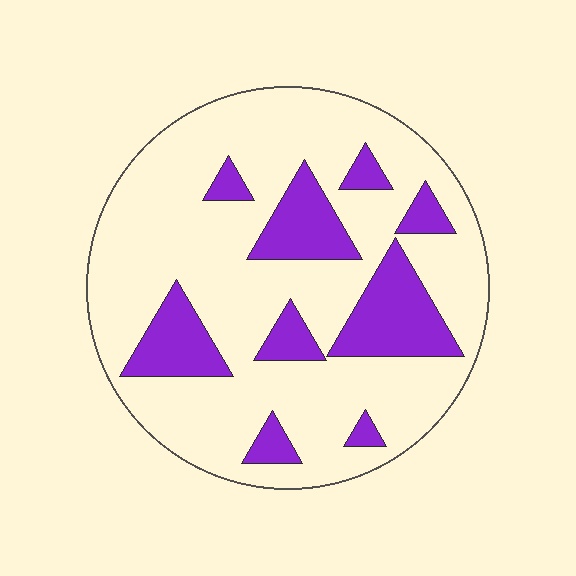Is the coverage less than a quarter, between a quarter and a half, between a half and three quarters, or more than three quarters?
Less than a quarter.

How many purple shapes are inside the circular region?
9.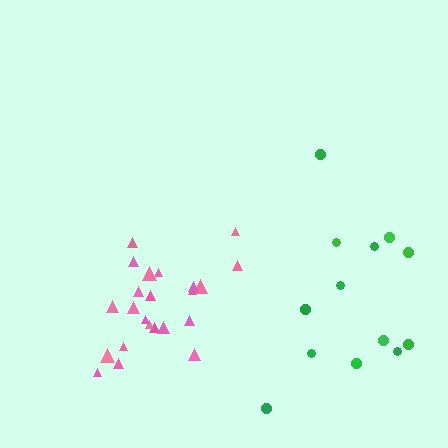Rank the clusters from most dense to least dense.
pink, green.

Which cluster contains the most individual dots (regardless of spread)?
Pink (23).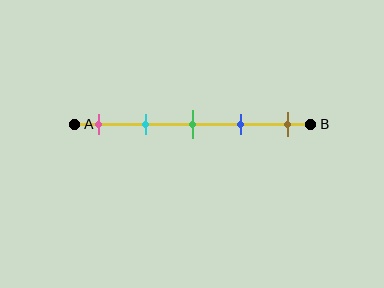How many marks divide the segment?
There are 5 marks dividing the segment.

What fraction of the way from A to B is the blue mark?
The blue mark is approximately 70% (0.7) of the way from A to B.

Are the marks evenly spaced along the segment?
Yes, the marks are approximately evenly spaced.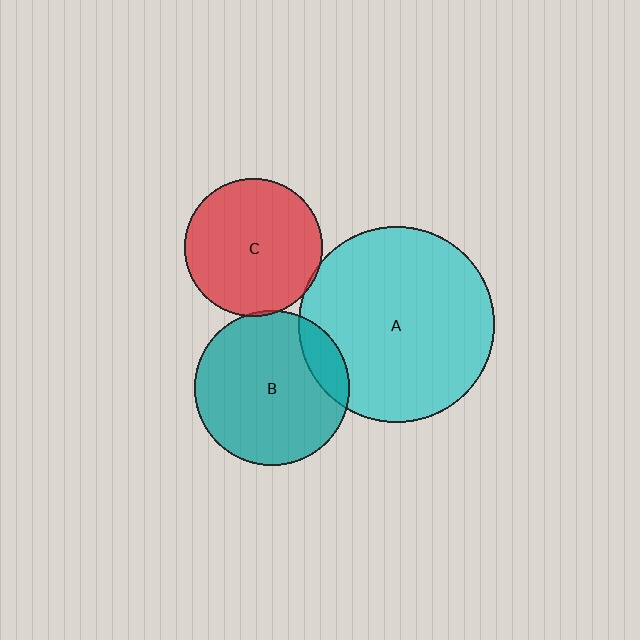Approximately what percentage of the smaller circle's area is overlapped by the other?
Approximately 15%.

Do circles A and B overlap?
Yes.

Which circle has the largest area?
Circle A (cyan).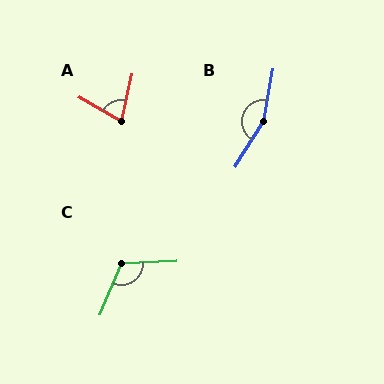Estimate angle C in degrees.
Approximately 115 degrees.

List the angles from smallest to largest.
A (72°), C (115°), B (159°).